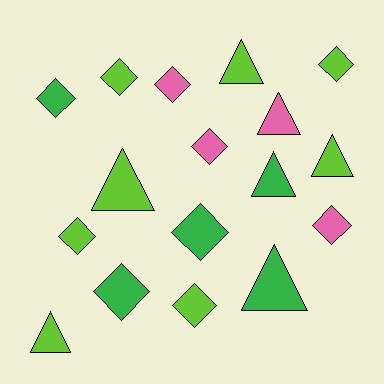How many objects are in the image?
There are 17 objects.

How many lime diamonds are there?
There are 4 lime diamonds.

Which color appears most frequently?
Lime, with 8 objects.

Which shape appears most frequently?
Diamond, with 10 objects.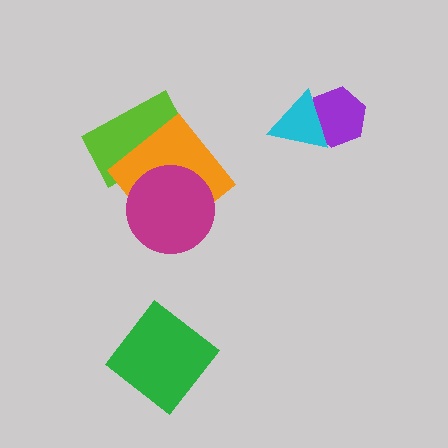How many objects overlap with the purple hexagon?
1 object overlaps with the purple hexagon.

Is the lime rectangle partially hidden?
Yes, it is partially covered by another shape.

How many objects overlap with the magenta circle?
2 objects overlap with the magenta circle.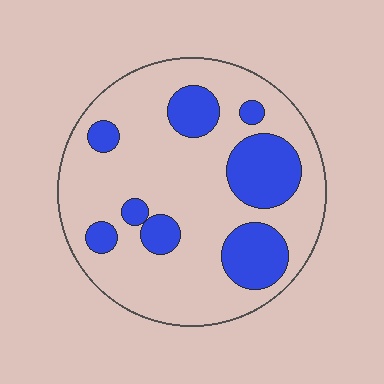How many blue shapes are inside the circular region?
8.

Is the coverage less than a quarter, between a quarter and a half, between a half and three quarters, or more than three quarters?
Between a quarter and a half.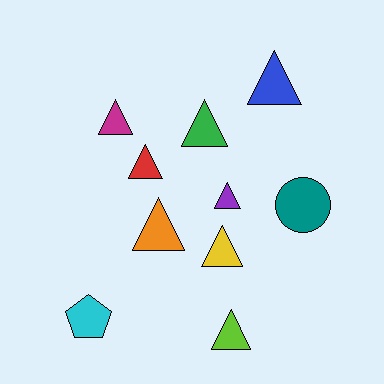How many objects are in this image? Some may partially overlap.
There are 10 objects.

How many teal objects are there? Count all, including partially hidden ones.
There is 1 teal object.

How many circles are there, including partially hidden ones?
There is 1 circle.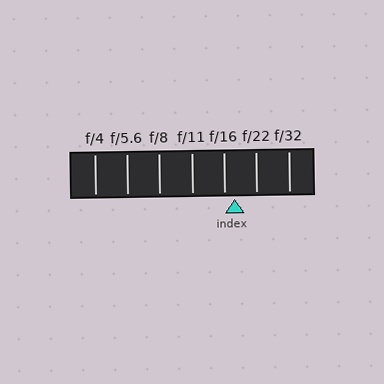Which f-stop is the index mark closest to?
The index mark is closest to f/16.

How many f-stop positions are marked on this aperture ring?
There are 7 f-stop positions marked.